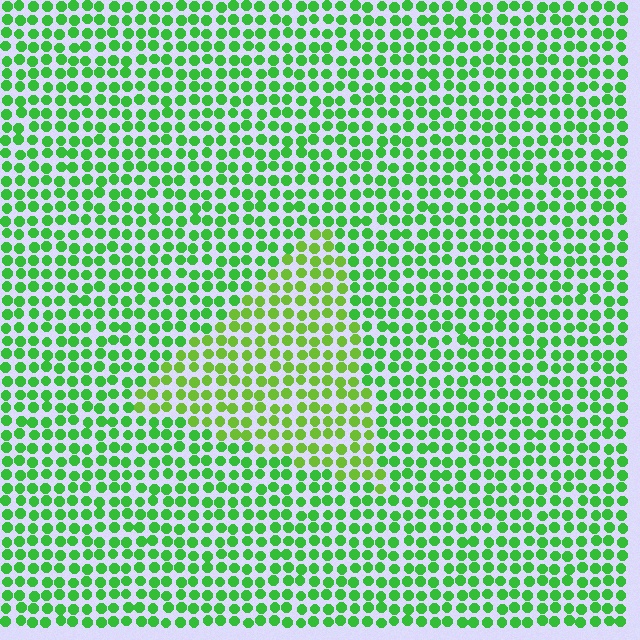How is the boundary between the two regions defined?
The boundary is defined purely by a slight shift in hue (about 27 degrees). Spacing, size, and orientation are identical on both sides.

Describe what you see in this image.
The image is filled with small green elements in a uniform arrangement. A triangle-shaped region is visible where the elements are tinted to a slightly different hue, forming a subtle color boundary.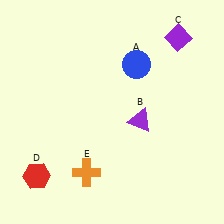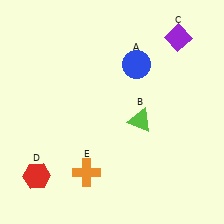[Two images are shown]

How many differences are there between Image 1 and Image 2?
There is 1 difference between the two images.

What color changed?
The triangle (B) changed from purple in Image 1 to lime in Image 2.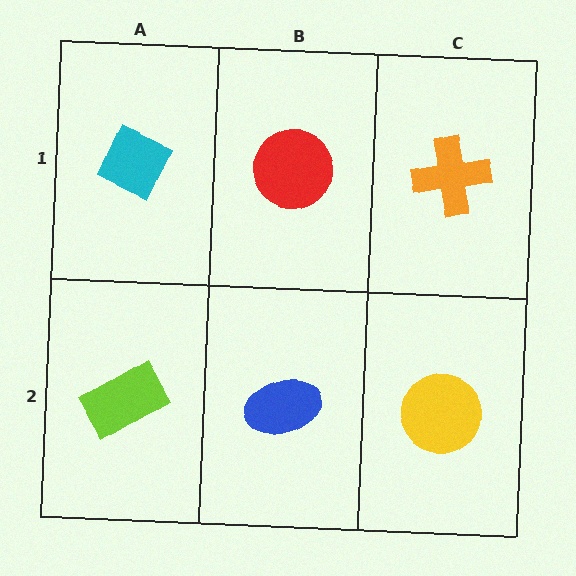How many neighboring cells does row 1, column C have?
2.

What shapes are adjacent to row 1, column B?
A blue ellipse (row 2, column B), a cyan diamond (row 1, column A), an orange cross (row 1, column C).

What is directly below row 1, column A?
A lime rectangle.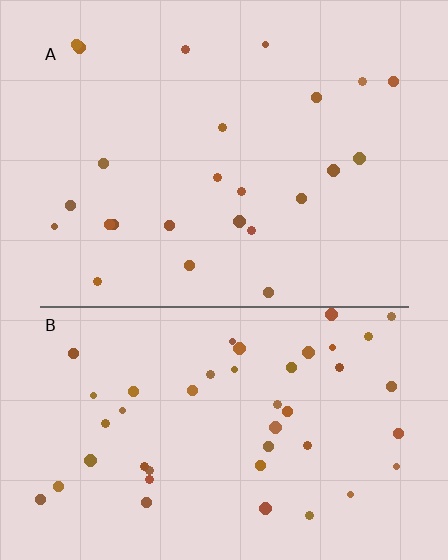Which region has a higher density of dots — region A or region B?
B (the bottom).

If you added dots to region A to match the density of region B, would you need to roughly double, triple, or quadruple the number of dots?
Approximately double.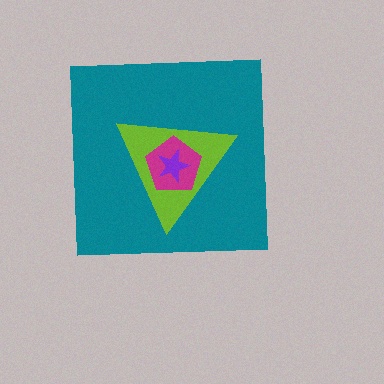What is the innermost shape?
The purple star.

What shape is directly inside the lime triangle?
The magenta pentagon.